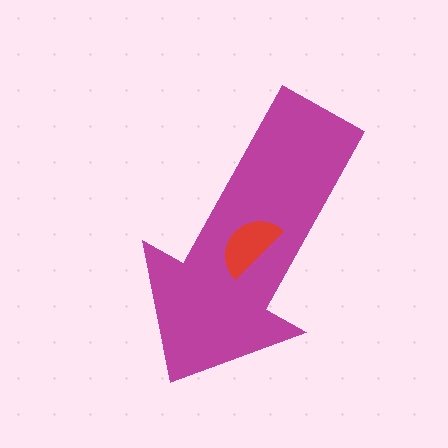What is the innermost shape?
The red semicircle.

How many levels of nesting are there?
2.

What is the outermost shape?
The magenta arrow.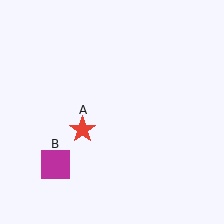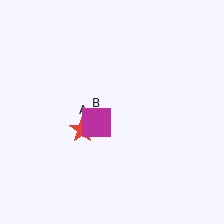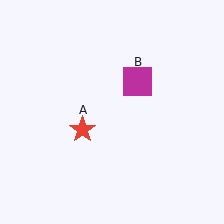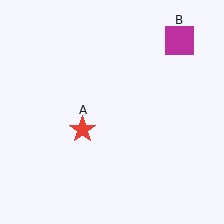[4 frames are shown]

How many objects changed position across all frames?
1 object changed position: magenta square (object B).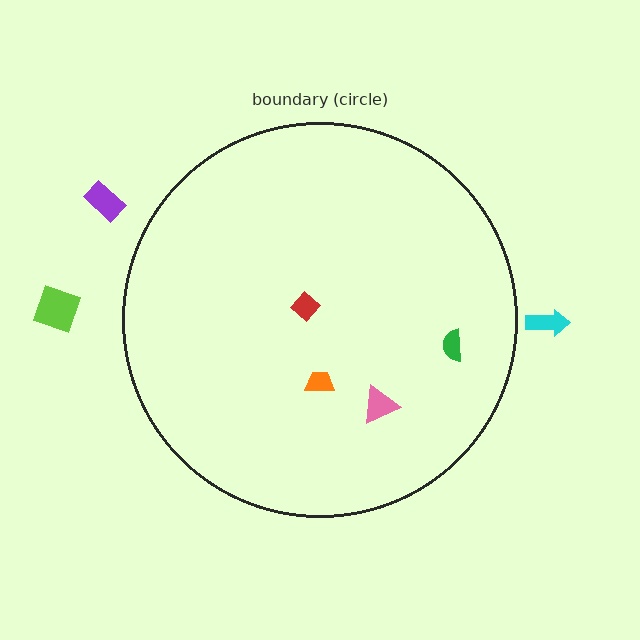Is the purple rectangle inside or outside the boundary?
Outside.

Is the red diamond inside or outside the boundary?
Inside.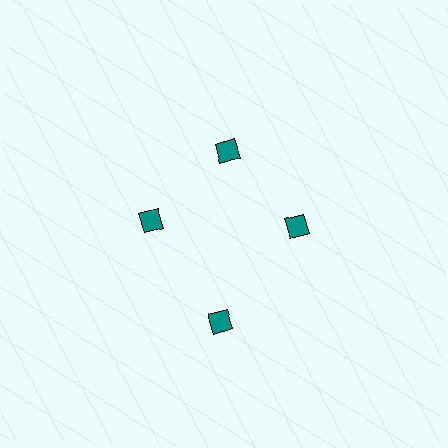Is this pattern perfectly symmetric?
No. The 4 teal diamonds are arranged in a ring, but one element near the 6 o'clock position is pushed outward from the center, breaking the 4-fold rotational symmetry.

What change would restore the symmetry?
The symmetry would be restored by moving it inward, back onto the ring so that all 4 diamonds sit at equal angles and equal distance from the center.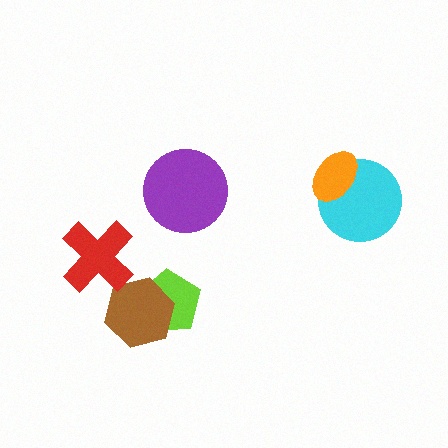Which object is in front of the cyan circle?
The orange ellipse is in front of the cyan circle.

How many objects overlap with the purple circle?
0 objects overlap with the purple circle.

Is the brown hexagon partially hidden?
No, no other shape covers it.